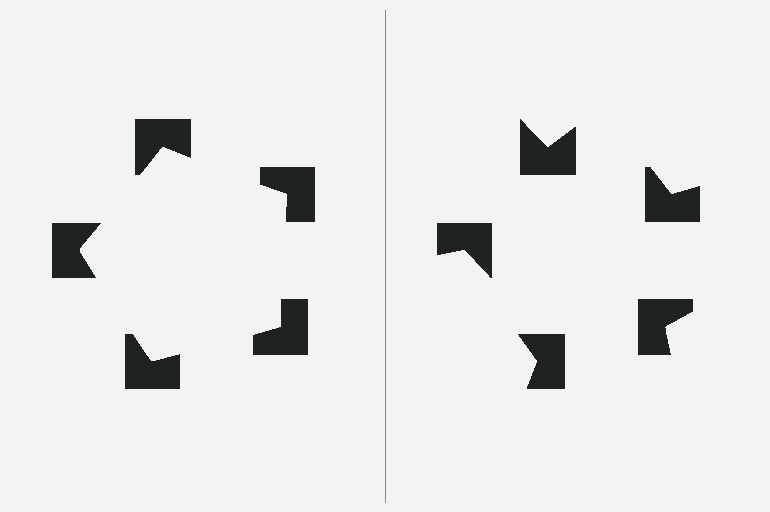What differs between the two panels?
The notched squares are positioned identically on both sides; only the wedge orientations differ. On the left they align to a pentagon; on the right they are misaligned.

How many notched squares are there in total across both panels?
10 — 5 on each side.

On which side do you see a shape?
An illusory pentagon appears on the left side. On the right side the wedge cuts are rotated, so no coherent shape forms.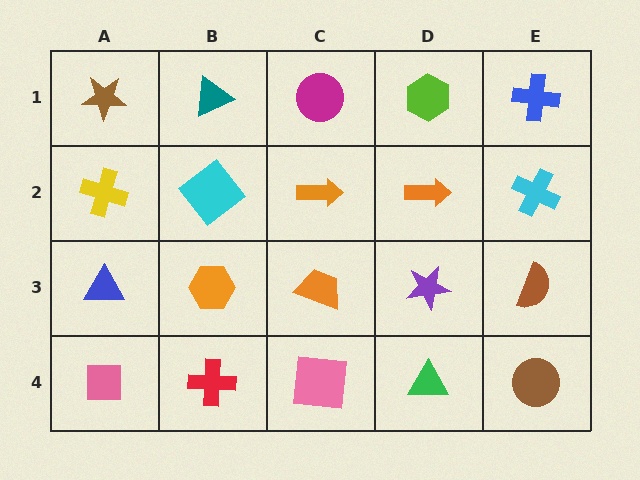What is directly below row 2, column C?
An orange trapezoid.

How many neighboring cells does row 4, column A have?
2.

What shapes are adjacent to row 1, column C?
An orange arrow (row 2, column C), a teal triangle (row 1, column B), a lime hexagon (row 1, column D).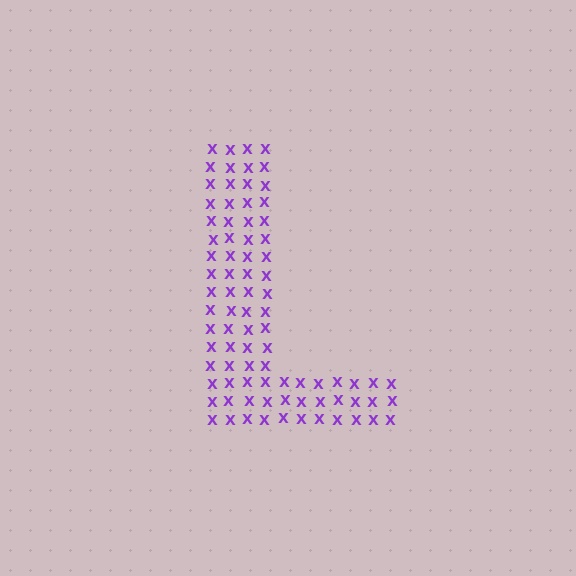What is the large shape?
The large shape is the letter L.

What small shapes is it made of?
It is made of small letter X's.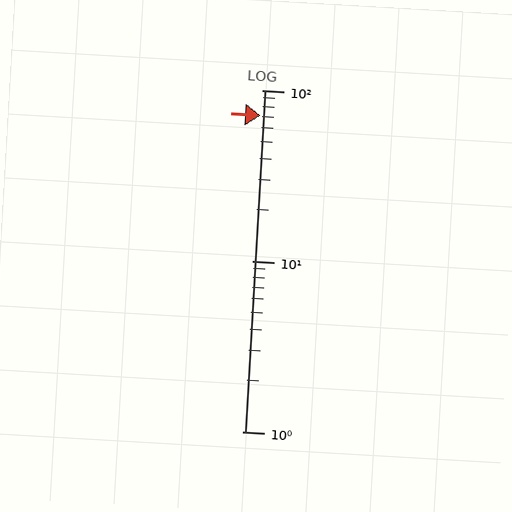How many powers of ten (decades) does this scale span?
The scale spans 2 decades, from 1 to 100.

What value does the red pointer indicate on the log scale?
The pointer indicates approximately 71.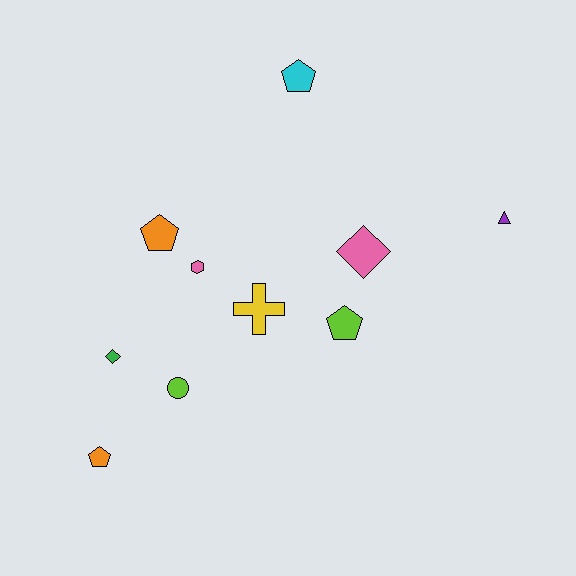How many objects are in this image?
There are 10 objects.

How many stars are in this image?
There are no stars.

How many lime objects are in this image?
There are 2 lime objects.